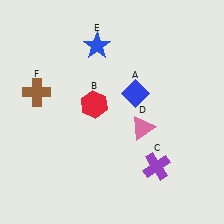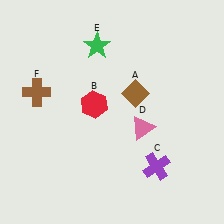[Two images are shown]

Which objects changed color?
A changed from blue to brown. E changed from blue to green.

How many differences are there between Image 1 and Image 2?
There are 2 differences between the two images.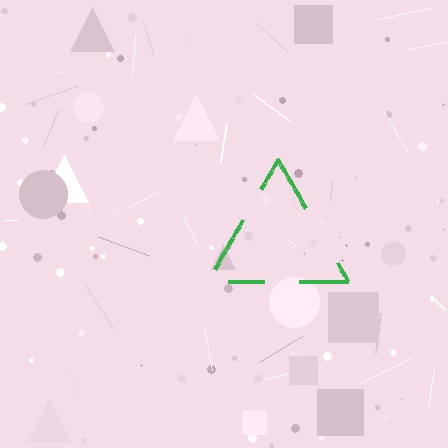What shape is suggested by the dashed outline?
The dashed outline suggests a triangle.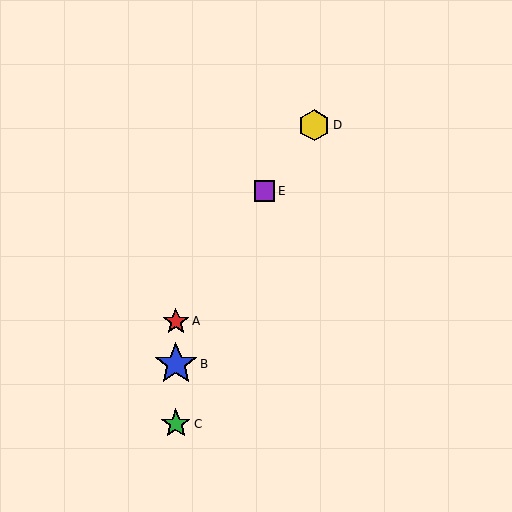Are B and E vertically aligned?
No, B is at x≈176 and E is at x≈265.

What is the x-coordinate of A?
Object A is at x≈176.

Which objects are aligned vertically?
Objects A, B, C are aligned vertically.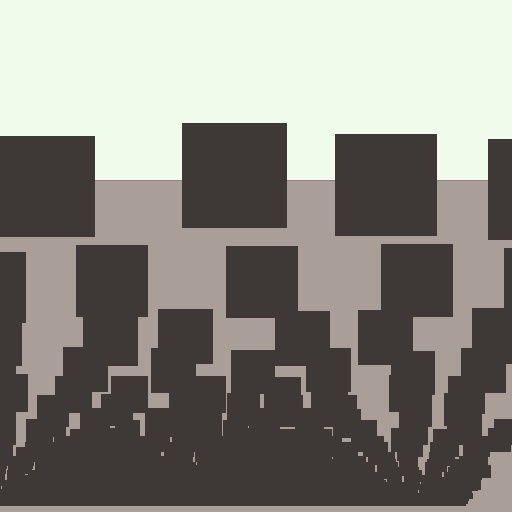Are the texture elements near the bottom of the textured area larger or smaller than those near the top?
Smaller. The gradient is inverted — elements near the bottom are smaller and denser.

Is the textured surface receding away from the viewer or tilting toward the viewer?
The surface appears to tilt toward the viewer. Texture elements get larger and sparser toward the top.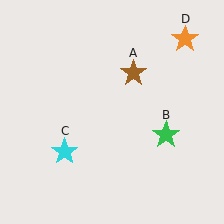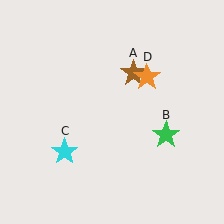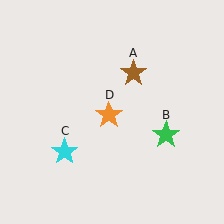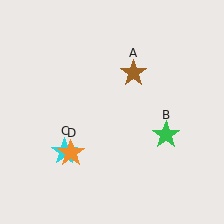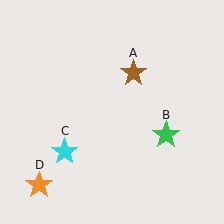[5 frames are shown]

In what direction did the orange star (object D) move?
The orange star (object D) moved down and to the left.